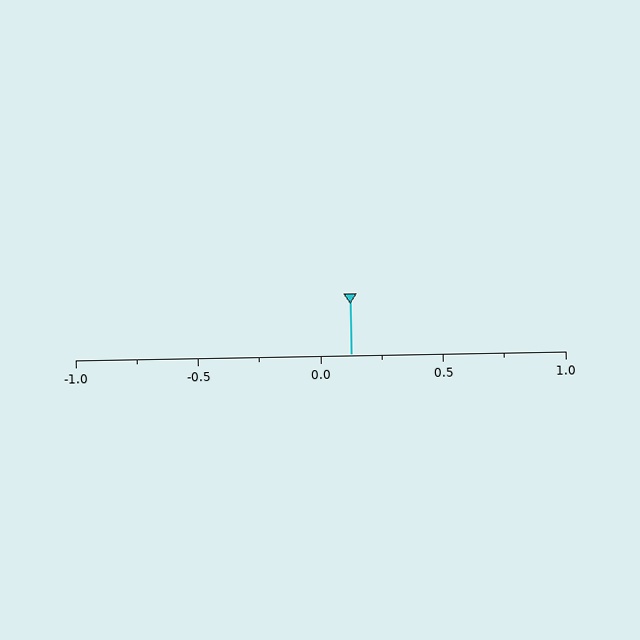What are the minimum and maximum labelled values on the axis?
The axis runs from -1.0 to 1.0.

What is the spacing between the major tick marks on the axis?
The major ticks are spaced 0.5 apart.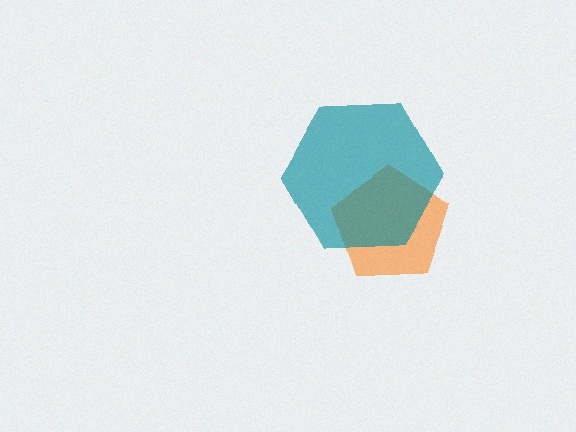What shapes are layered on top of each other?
The layered shapes are: an orange pentagon, a teal hexagon.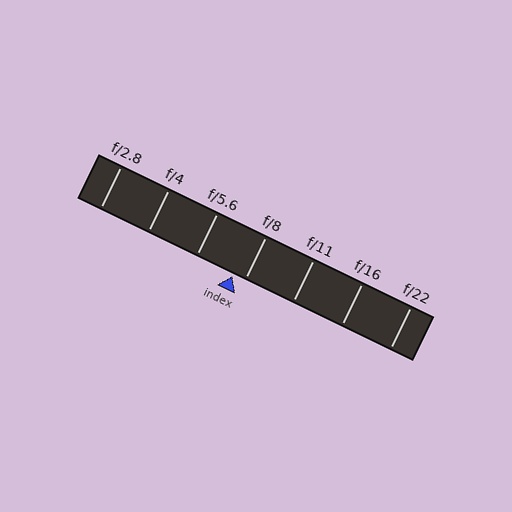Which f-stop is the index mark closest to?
The index mark is closest to f/8.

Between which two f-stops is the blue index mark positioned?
The index mark is between f/5.6 and f/8.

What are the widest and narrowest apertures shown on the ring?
The widest aperture shown is f/2.8 and the narrowest is f/22.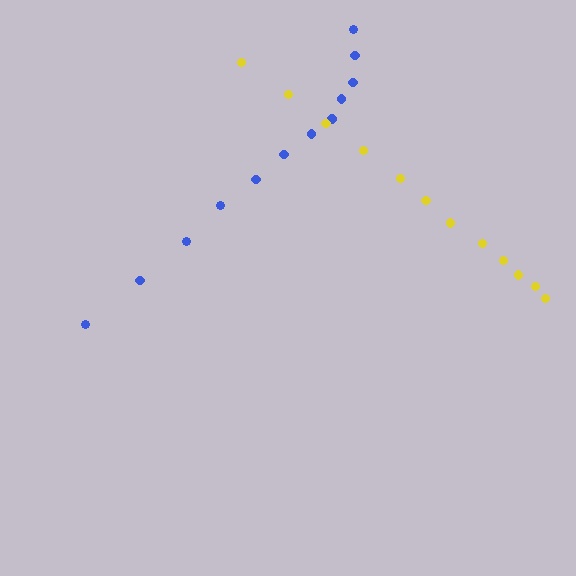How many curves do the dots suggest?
There are 2 distinct paths.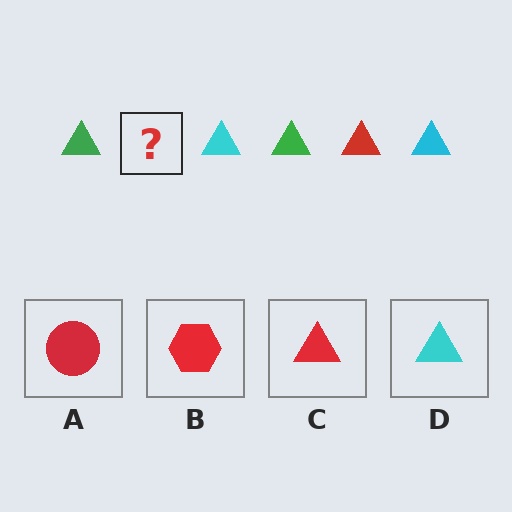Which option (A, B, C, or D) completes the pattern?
C.